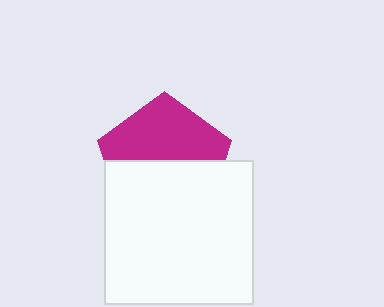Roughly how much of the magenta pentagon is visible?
About half of it is visible (roughly 48%).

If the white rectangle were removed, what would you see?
You would see the complete magenta pentagon.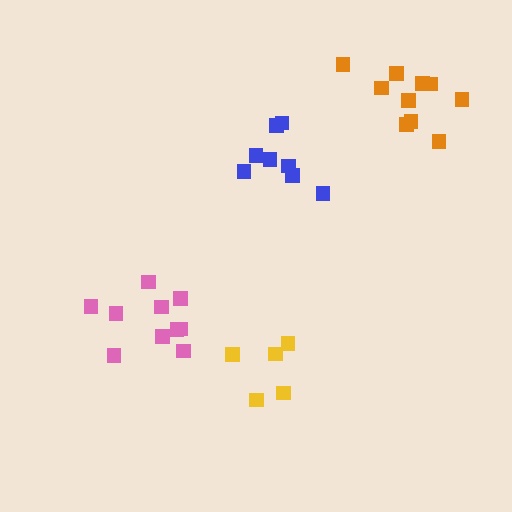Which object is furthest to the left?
The pink cluster is leftmost.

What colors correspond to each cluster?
The clusters are colored: blue, pink, orange, yellow.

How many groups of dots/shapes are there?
There are 4 groups.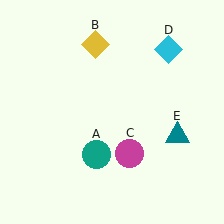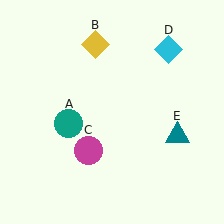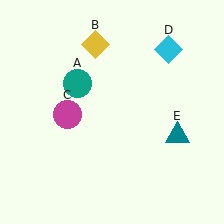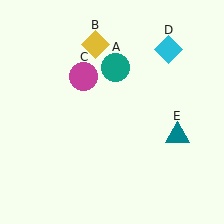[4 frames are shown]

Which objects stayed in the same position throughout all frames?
Yellow diamond (object B) and cyan diamond (object D) and teal triangle (object E) remained stationary.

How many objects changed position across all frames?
2 objects changed position: teal circle (object A), magenta circle (object C).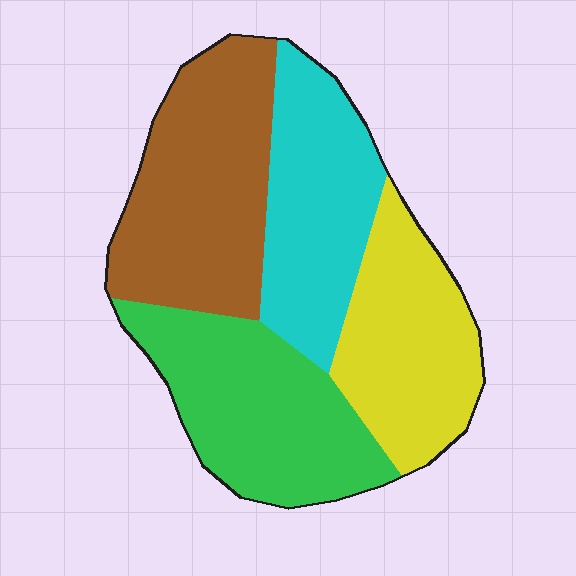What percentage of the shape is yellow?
Yellow takes up between a sixth and a third of the shape.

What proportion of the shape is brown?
Brown takes up about one quarter (1/4) of the shape.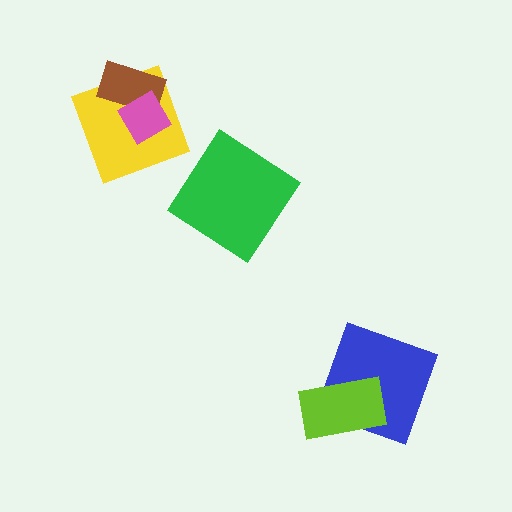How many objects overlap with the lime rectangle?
1 object overlaps with the lime rectangle.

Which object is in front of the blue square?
The lime rectangle is in front of the blue square.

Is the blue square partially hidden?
Yes, it is partially covered by another shape.